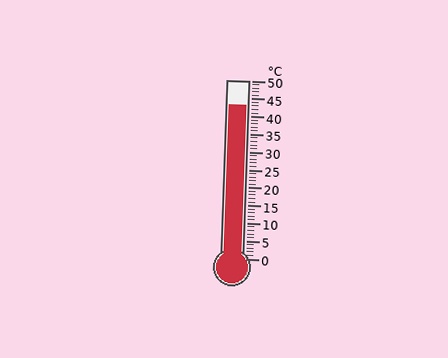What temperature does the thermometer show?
The thermometer shows approximately 43°C.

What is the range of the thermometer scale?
The thermometer scale ranges from 0°C to 50°C.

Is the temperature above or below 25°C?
The temperature is above 25°C.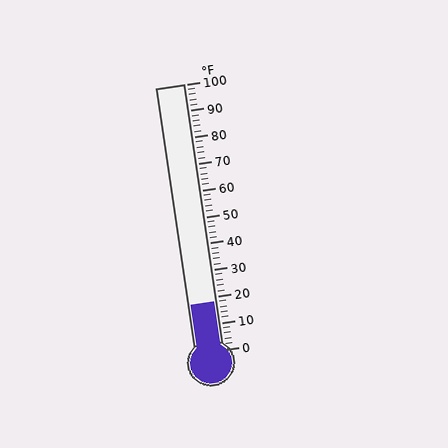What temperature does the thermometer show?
The thermometer shows approximately 18°F.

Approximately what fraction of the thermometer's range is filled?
The thermometer is filled to approximately 20% of its range.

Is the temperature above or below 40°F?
The temperature is below 40°F.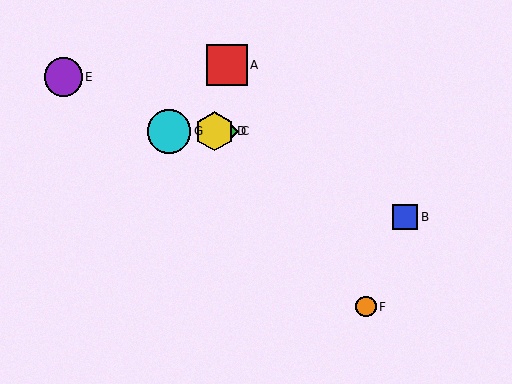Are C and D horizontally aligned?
Yes, both are at y≈131.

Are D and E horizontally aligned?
No, D is at y≈131 and E is at y≈77.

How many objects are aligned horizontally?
3 objects (C, D, G) are aligned horizontally.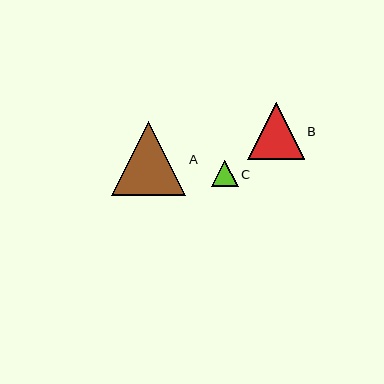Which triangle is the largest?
Triangle A is the largest with a size of approximately 74 pixels.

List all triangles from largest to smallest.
From largest to smallest: A, B, C.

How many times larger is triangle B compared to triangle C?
Triangle B is approximately 2.1 times the size of triangle C.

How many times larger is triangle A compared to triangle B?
Triangle A is approximately 1.3 times the size of triangle B.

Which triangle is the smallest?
Triangle C is the smallest with a size of approximately 27 pixels.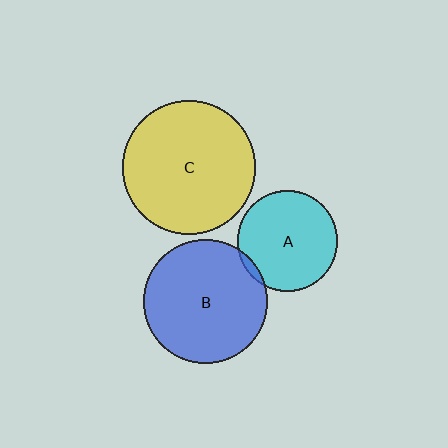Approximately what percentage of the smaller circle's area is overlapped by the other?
Approximately 5%.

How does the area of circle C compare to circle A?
Approximately 1.8 times.